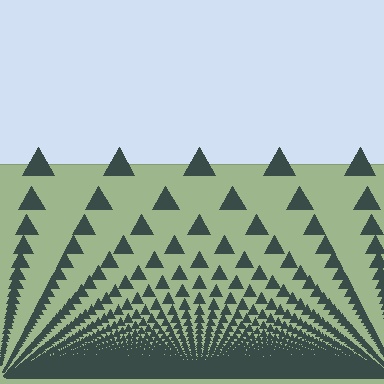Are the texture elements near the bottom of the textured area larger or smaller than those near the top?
Smaller. The gradient is inverted — elements near the bottom are smaller and denser.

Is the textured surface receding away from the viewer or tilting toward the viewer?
The surface appears to tilt toward the viewer. Texture elements get larger and sparser toward the top.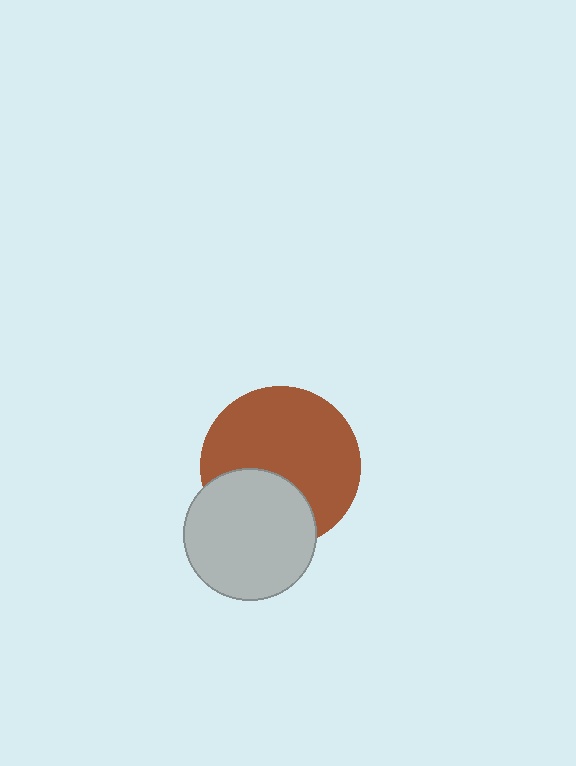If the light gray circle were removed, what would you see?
You would see the complete brown circle.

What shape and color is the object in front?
The object in front is a light gray circle.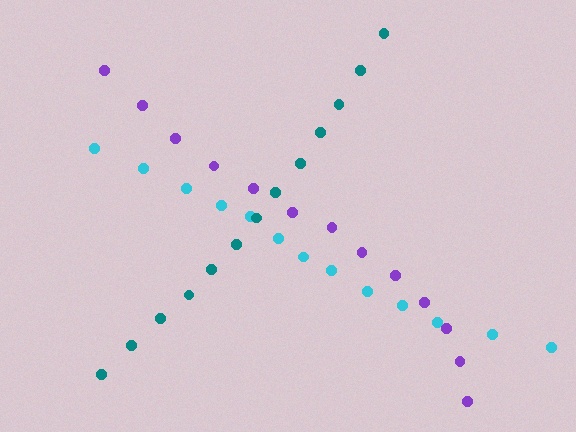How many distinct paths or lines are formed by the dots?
There are 3 distinct paths.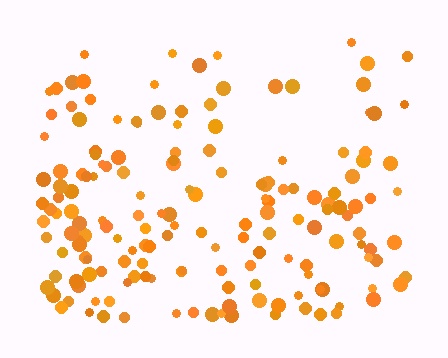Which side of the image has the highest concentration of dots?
The bottom.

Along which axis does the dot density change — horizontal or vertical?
Vertical.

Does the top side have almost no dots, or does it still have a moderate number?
Still a moderate number, just noticeably fewer than the bottom.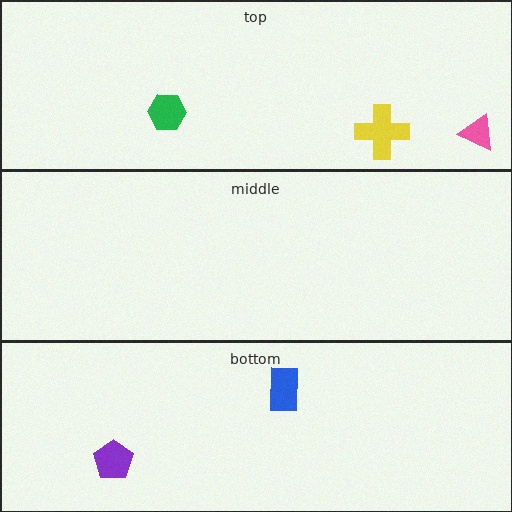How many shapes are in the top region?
3.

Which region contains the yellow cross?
The top region.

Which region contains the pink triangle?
The top region.